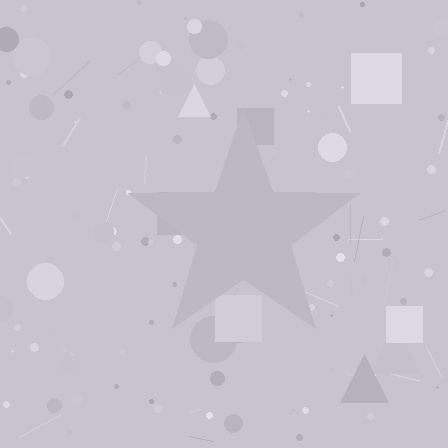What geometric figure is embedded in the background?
A star is embedded in the background.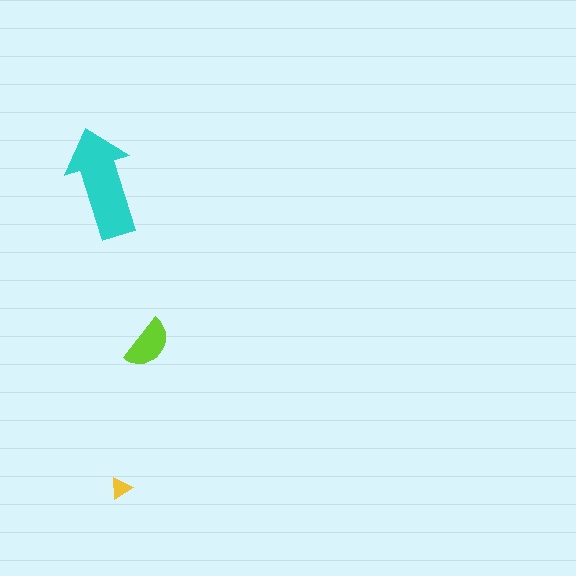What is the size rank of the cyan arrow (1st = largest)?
1st.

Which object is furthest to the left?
The cyan arrow is leftmost.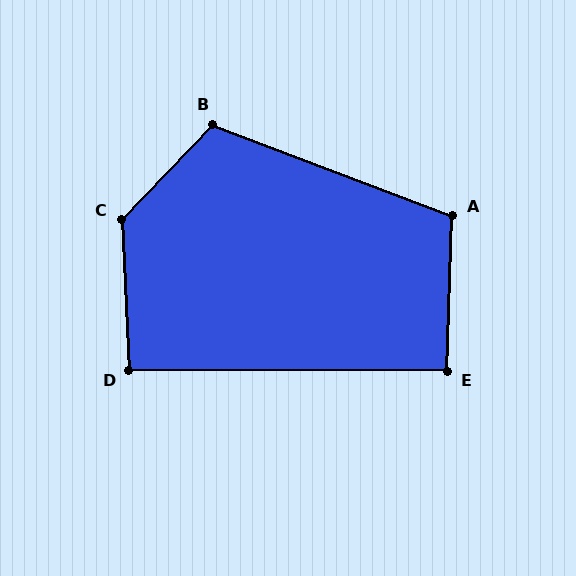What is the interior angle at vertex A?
Approximately 109 degrees (obtuse).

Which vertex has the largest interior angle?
C, at approximately 134 degrees.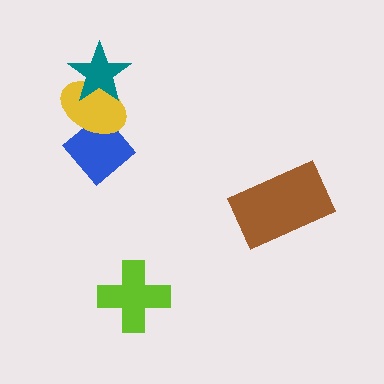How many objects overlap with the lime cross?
0 objects overlap with the lime cross.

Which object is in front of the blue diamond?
The yellow ellipse is in front of the blue diamond.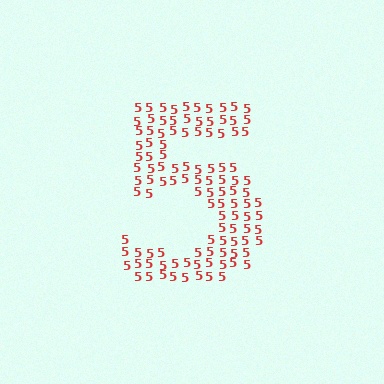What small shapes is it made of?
It is made of small digit 5's.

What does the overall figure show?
The overall figure shows the digit 5.